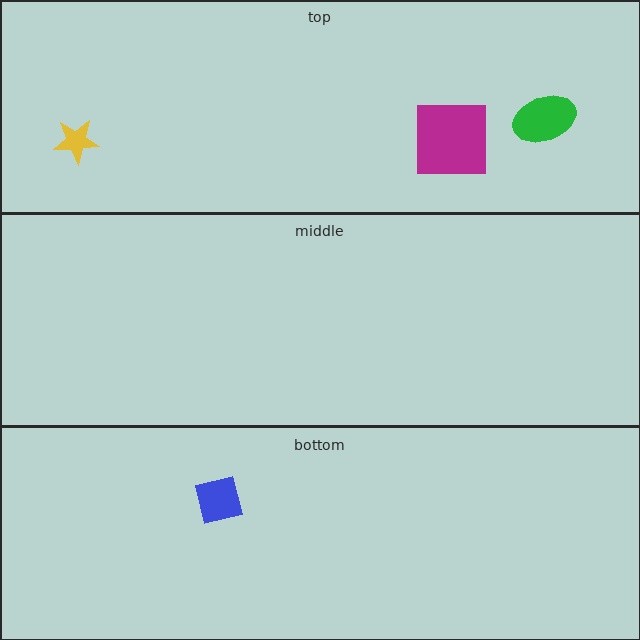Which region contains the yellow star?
The top region.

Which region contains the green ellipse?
The top region.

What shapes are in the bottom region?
The blue square.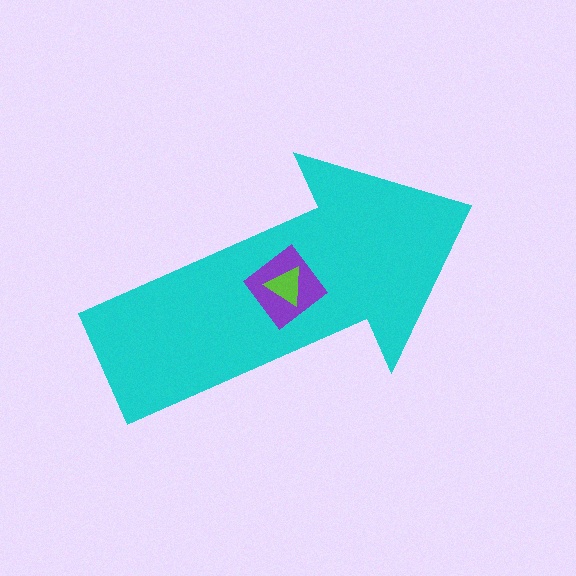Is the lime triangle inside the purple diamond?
Yes.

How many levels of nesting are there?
3.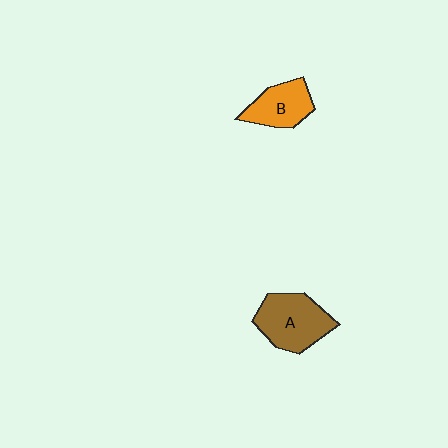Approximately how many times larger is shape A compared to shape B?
Approximately 1.4 times.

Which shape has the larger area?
Shape A (brown).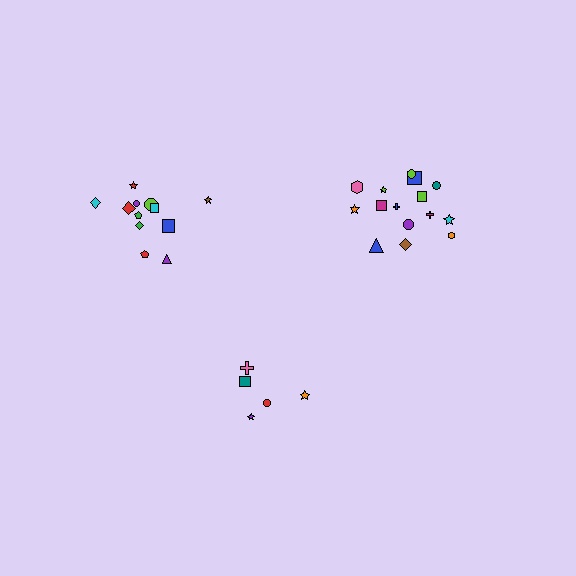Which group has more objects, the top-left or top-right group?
The top-right group.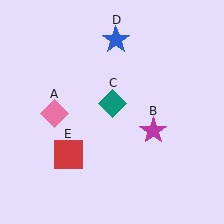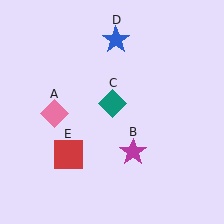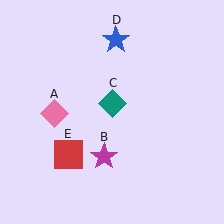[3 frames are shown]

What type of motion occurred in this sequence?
The magenta star (object B) rotated clockwise around the center of the scene.